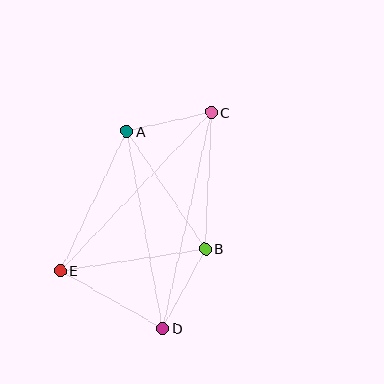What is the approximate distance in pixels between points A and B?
The distance between A and B is approximately 141 pixels.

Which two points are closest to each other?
Points A and C are closest to each other.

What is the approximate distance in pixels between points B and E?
The distance between B and E is approximately 147 pixels.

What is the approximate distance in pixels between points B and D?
The distance between B and D is approximately 90 pixels.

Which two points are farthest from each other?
Points C and D are farthest from each other.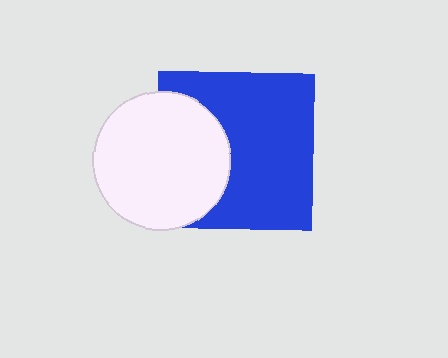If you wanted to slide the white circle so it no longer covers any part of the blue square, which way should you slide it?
Slide it left — that is the most direct way to separate the two shapes.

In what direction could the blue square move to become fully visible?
The blue square could move right. That would shift it out from behind the white circle entirely.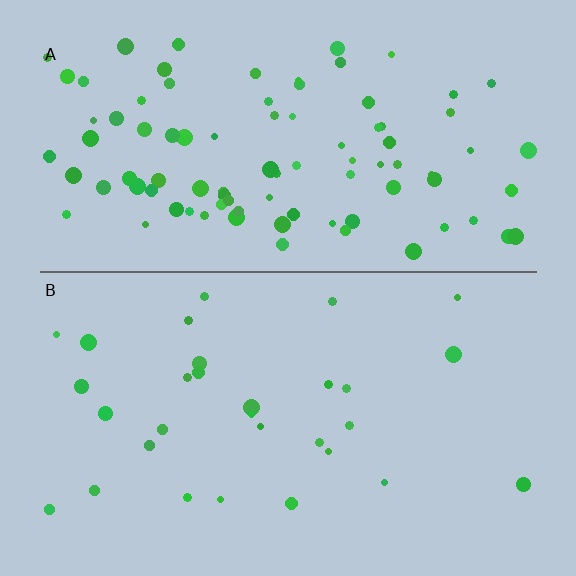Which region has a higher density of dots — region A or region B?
A (the top).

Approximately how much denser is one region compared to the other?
Approximately 3.0× — region A over region B.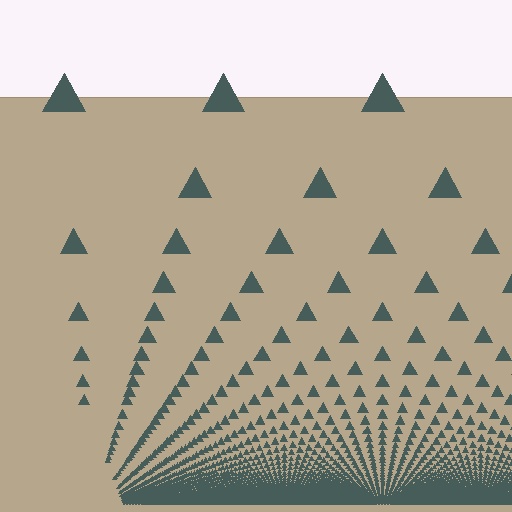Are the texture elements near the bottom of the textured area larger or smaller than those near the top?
Smaller. The gradient is inverted — elements near the bottom are smaller and denser.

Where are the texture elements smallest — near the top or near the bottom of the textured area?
Near the bottom.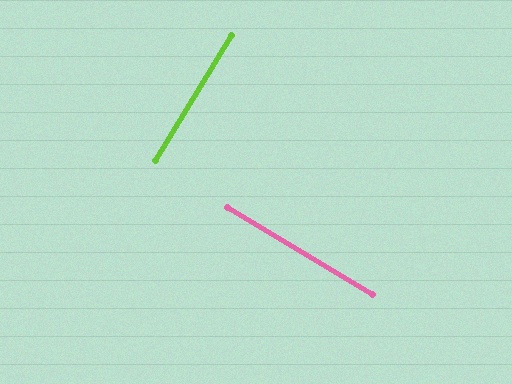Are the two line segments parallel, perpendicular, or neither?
Perpendicular — they meet at approximately 90°.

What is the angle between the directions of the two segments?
Approximately 90 degrees.